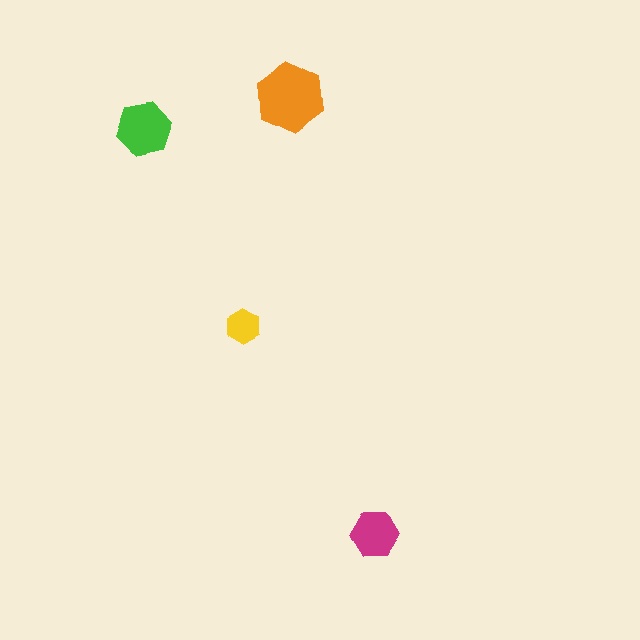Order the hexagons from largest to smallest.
the orange one, the green one, the magenta one, the yellow one.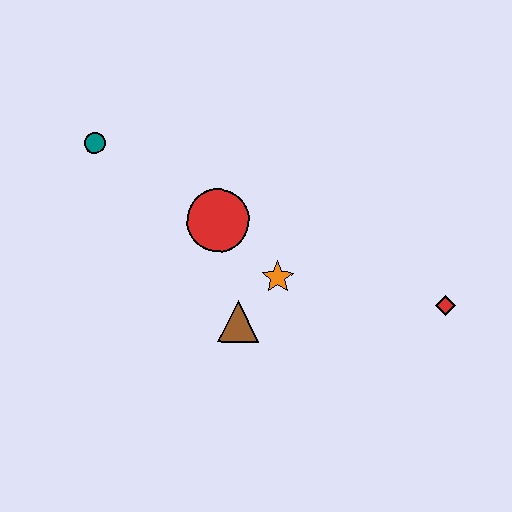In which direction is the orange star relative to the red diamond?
The orange star is to the left of the red diamond.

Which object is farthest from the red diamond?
The teal circle is farthest from the red diamond.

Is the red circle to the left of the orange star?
Yes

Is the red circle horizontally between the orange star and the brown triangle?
No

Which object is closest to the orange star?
The brown triangle is closest to the orange star.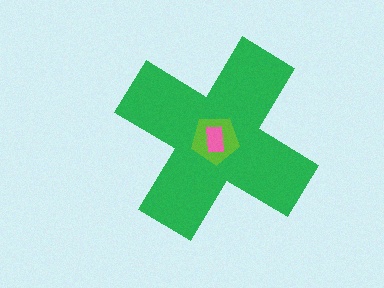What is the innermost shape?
The pink rectangle.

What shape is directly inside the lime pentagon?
The pink rectangle.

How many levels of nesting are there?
3.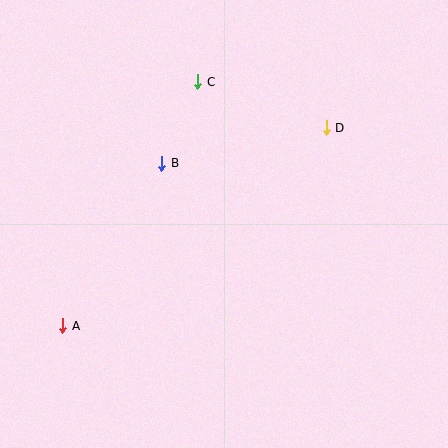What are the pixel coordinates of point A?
Point A is at (63, 326).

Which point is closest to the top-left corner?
Point C is closest to the top-left corner.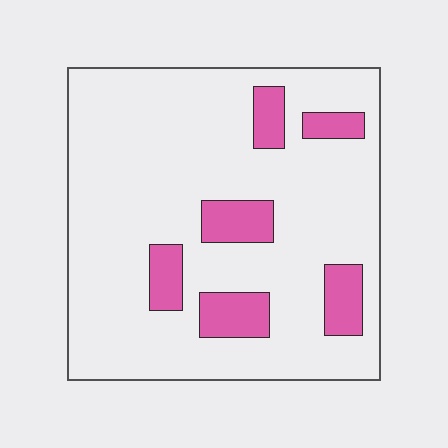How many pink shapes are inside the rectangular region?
6.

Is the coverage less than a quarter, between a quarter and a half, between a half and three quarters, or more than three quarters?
Less than a quarter.